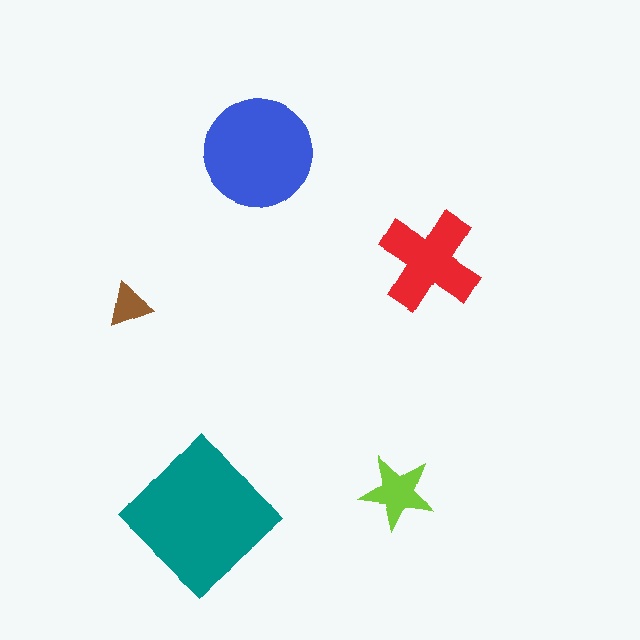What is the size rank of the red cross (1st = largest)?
3rd.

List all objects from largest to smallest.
The teal diamond, the blue circle, the red cross, the lime star, the brown triangle.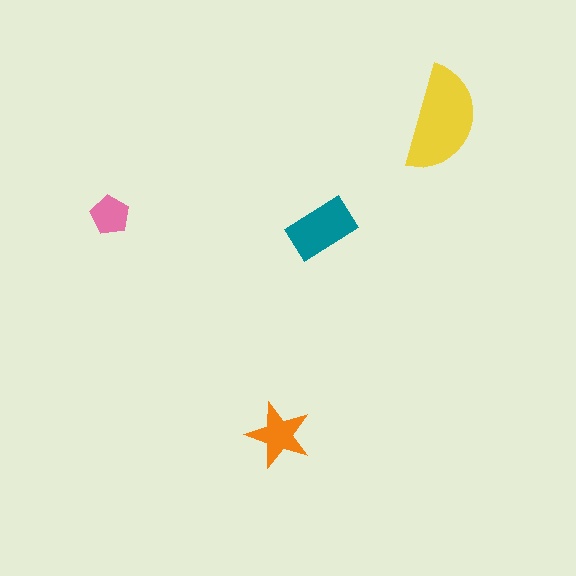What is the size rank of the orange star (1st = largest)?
3rd.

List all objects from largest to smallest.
The yellow semicircle, the teal rectangle, the orange star, the pink pentagon.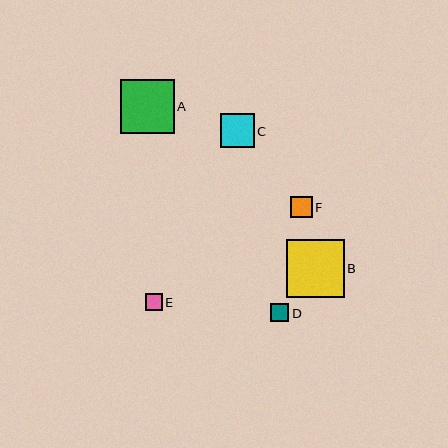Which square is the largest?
Square B is the largest with a size of approximately 58 pixels.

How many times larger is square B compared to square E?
Square B is approximately 3.4 times the size of square E.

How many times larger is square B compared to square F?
Square B is approximately 2.7 times the size of square F.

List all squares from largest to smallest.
From largest to smallest: B, A, C, F, D, E.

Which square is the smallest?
Square E is the smallest with a size of approximately 17 pixels.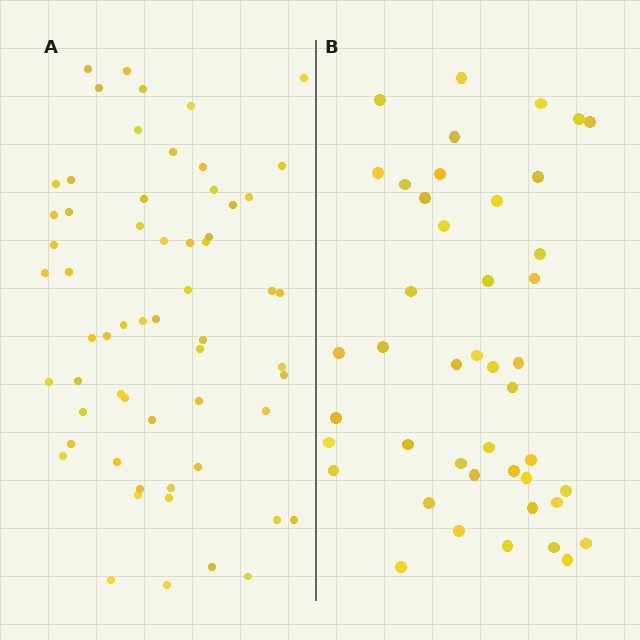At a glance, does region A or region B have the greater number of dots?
Region A (the left region) has more dots.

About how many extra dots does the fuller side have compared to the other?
Region A has approximately 15 more dots than region B.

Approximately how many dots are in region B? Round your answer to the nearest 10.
About 40 dots. (The exact count is 44, which rounds to 40.)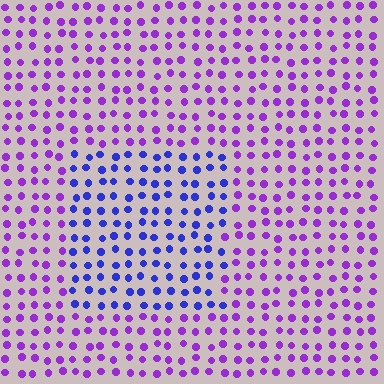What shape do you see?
I see a rectangle.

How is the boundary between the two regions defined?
The boundary is defined purely by a slight shift in hue (about 43 degrees). Spacing, size, and orientation are identical on both sides.